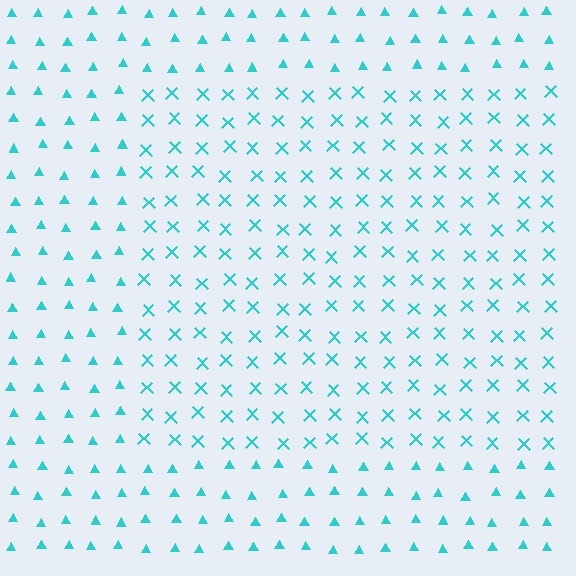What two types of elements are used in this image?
The image uses X marks inside the rectangle region and triangles outside it.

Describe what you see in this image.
The image is filled with small cyan elements arranged in a uniform grid. A rectangle-shaped region contains X marks, while the surrounding area contains triangles. The boundary is defined purely by the change in element shape.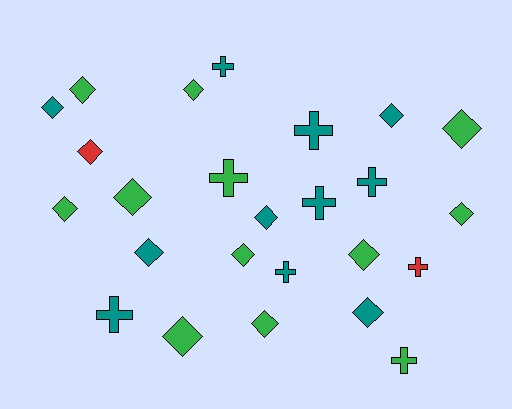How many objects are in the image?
There are 25 objects.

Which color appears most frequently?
Green, with 12 objects.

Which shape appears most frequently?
Diamond, with 16 objects.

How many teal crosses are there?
There are 6 teal crosses.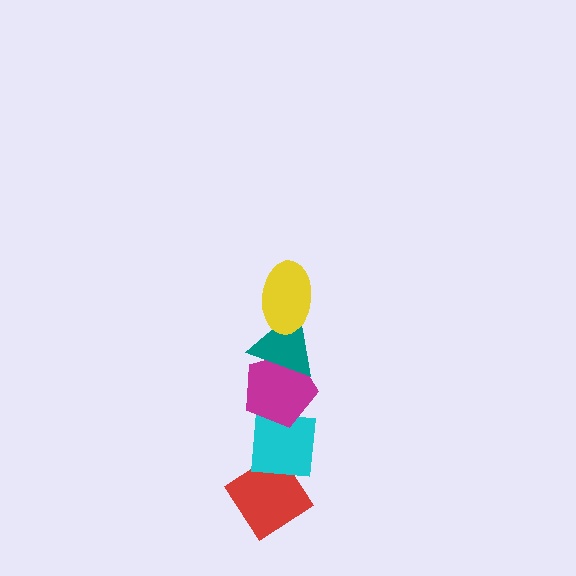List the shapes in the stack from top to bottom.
From top to bottom: the yellow ellipse, the teal triangle, the magenta pentagon, the cyan square, the red diamond.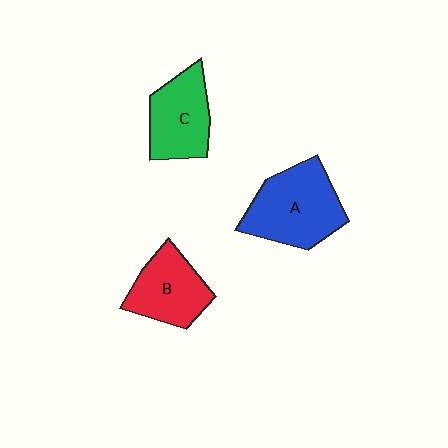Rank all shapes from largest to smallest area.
From largest to smallest: A (blue), C (green), B (red).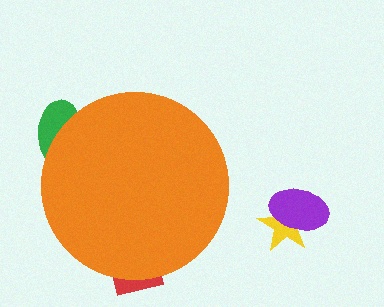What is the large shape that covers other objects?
An orange circle.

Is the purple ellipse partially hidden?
No, the purple ellipse is fully visible.